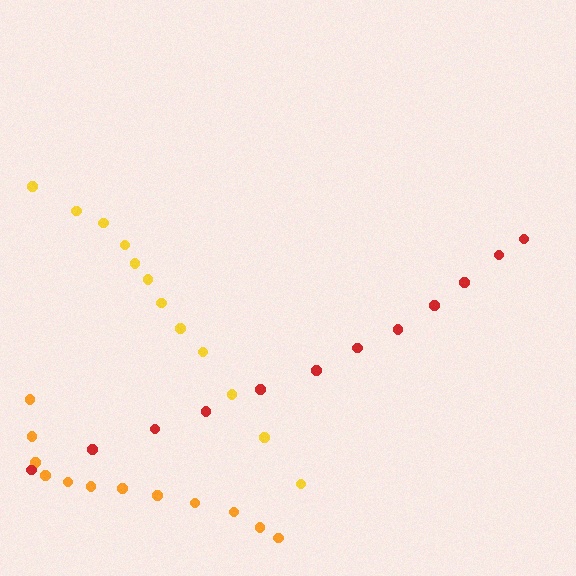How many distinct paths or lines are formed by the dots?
There are 3 distinct paths.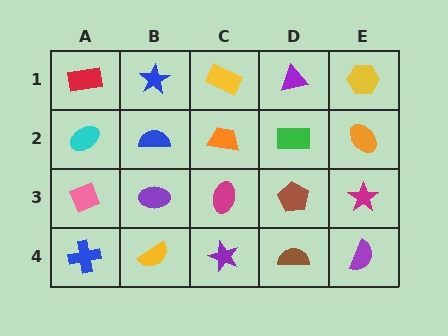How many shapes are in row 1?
5 shapes.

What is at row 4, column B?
A yellow semicircle.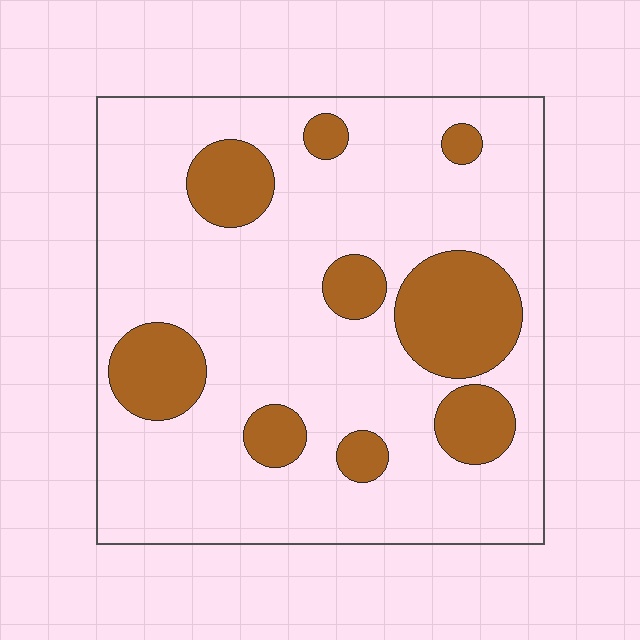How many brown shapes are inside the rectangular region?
9.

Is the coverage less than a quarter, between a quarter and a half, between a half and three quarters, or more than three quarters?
Less than a quarter.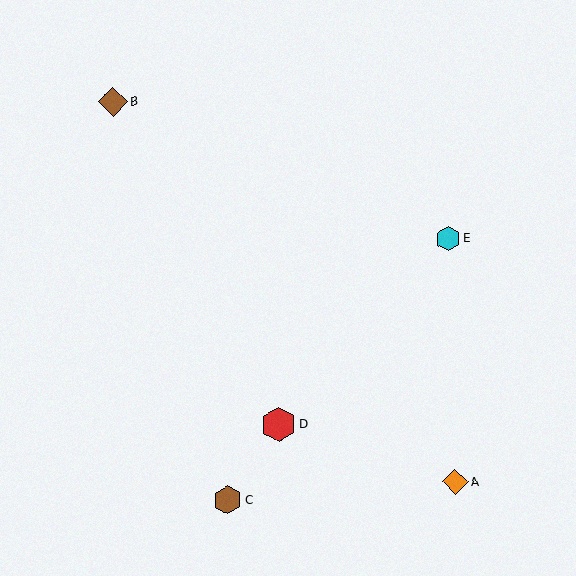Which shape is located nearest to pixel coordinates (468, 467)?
The orange diamond (labeled A) at (455, 482) is nearest to that location.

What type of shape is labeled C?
Shape C is a brown hexagon.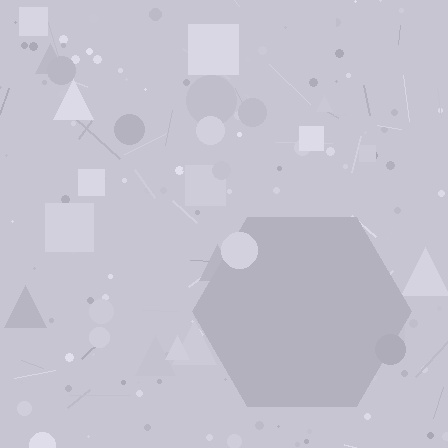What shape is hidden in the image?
A hexagon is hidden in the image.